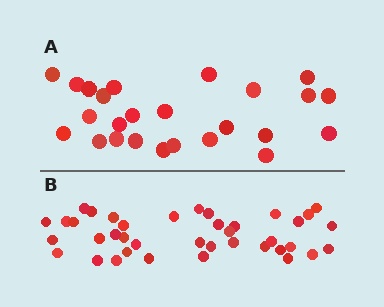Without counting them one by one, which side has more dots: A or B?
Region B (the bottom region) has more dots.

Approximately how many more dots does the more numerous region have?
Region B has approximately 15 more dots than region A.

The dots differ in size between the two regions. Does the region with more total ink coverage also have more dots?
No. Region A has more total ink coverage because its dots are larger, but region B actually contains more individual dots. Total area can be misleading — the number of items is what matters here.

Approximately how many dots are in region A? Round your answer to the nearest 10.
About 20 dots. (The exact count is 25, which rounds to 20.)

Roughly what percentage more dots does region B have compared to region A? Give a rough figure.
About 55% more.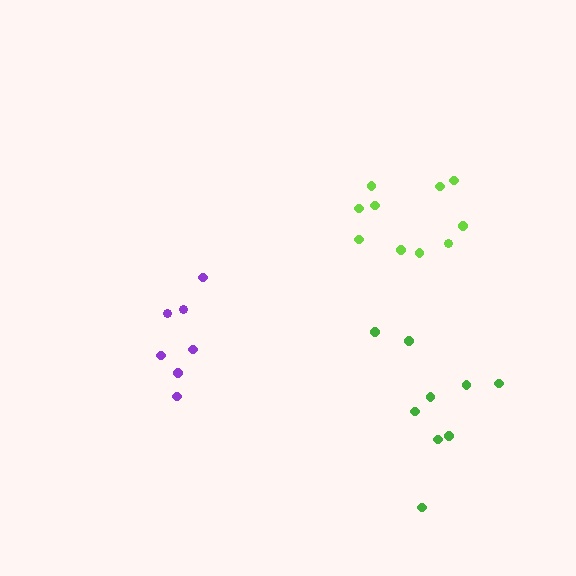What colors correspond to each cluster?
The clusters are colored: green, lime, purple.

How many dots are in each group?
Group 1: 9 dots, Group 2: 10 dots, Group 3: 7 dots (26 total).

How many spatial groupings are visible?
There are 3 spatial groupings.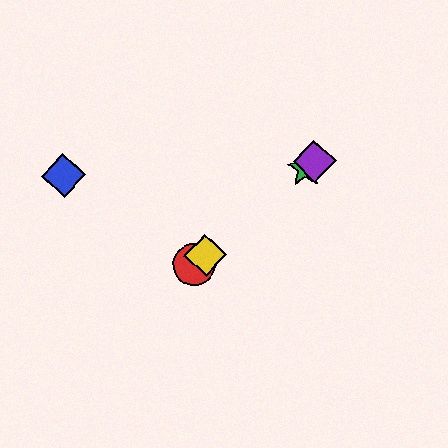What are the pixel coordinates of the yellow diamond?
The yellow diamond is at (206, 255).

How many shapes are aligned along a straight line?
4 shapes (the red circle, the green star, the yellow diamond, the purple diamond) are aligned along a straight line.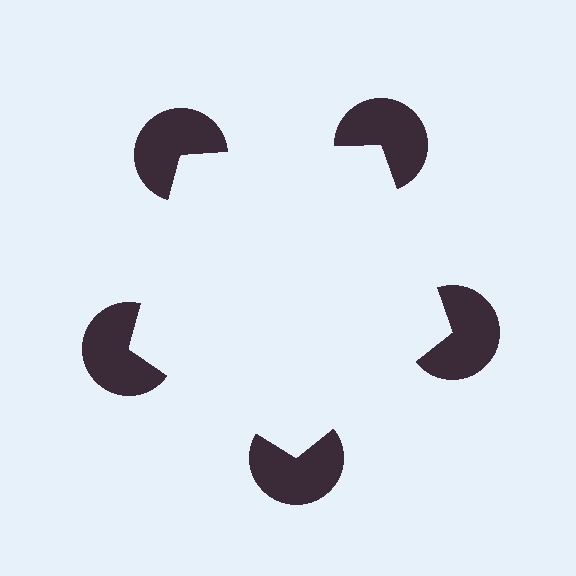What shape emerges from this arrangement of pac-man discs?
An illusory pentagon — its edges are inferred from the aligned wedge cuts in the pac-man discs, not physically drawn.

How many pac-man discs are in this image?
There are 5 — one at each vertex of the illusory pentagon.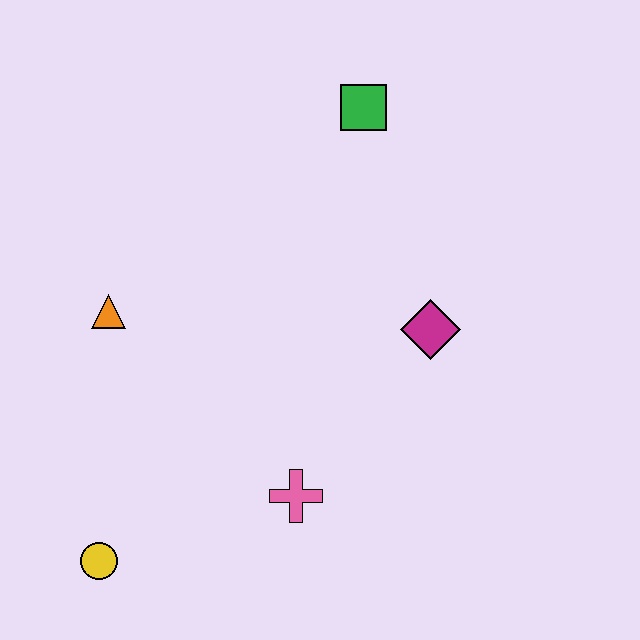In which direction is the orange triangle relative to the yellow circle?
The orange triangle is above the yellow circle.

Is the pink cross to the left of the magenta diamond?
Yes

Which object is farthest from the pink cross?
The green square is farthest from the pink cross.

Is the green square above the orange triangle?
Yes